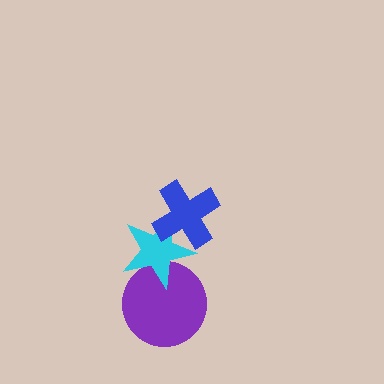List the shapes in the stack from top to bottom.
From top to bottom: the blue cross, the cyan star, the purple circle.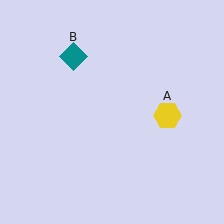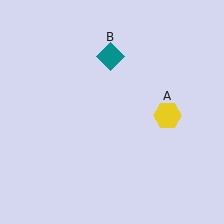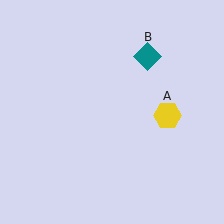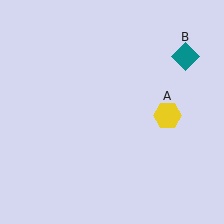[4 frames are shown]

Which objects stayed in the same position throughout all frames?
Yellow hexagon (object A) remained stationary.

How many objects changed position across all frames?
1 object changed position: teal diamond (object B).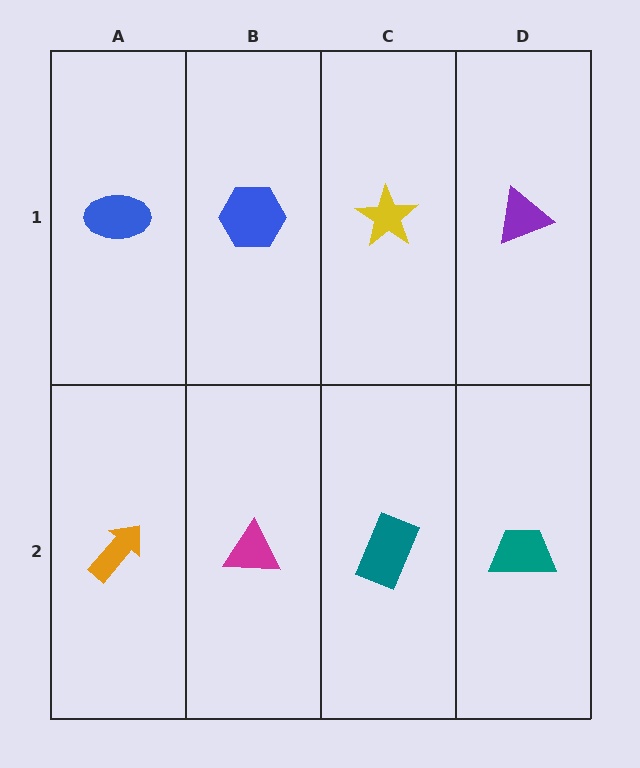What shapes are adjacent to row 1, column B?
A magenta triangle (row 2, column B), a blue ellipse (row 1, column A), a yellow star (row 1, column C).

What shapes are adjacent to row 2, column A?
A blue ellipse (row 1, column A), a magenta triangle (row 2, column B).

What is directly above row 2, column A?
A blue ellipse.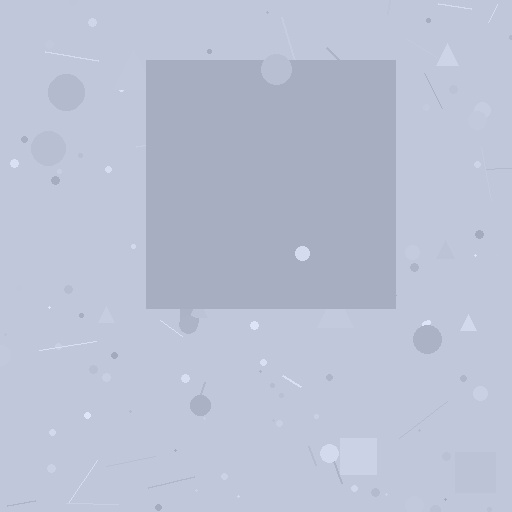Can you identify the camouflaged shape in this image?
The camouflaged shape is a square.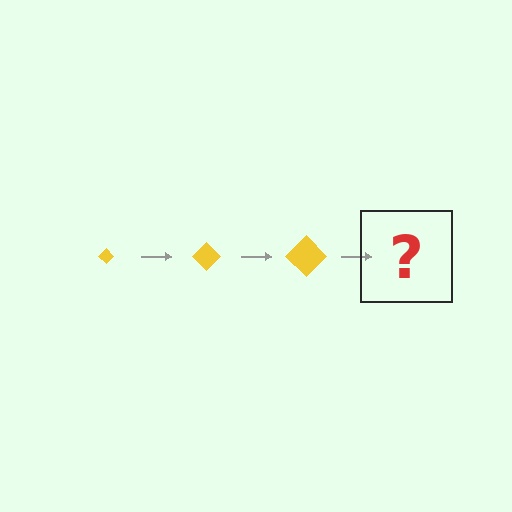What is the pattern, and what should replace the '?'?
The pattern is that the diamond gets progressively larger each step. The '?' should be a yellow diamond, larger than the previous one.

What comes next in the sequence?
The next element should be a yellow diamond, larger than the previous one.